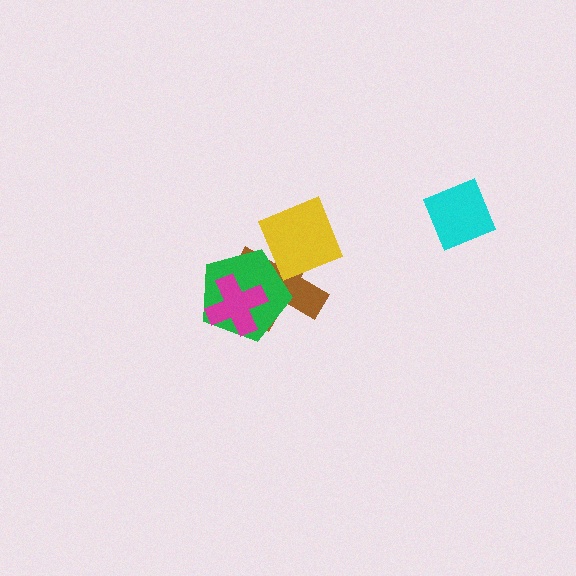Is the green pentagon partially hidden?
Yes, it is partially covered by another shape.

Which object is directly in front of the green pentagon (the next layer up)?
The magenta cross is directly in front of the green pentagon.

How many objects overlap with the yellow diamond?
2 objects overlap with the yellow diamond.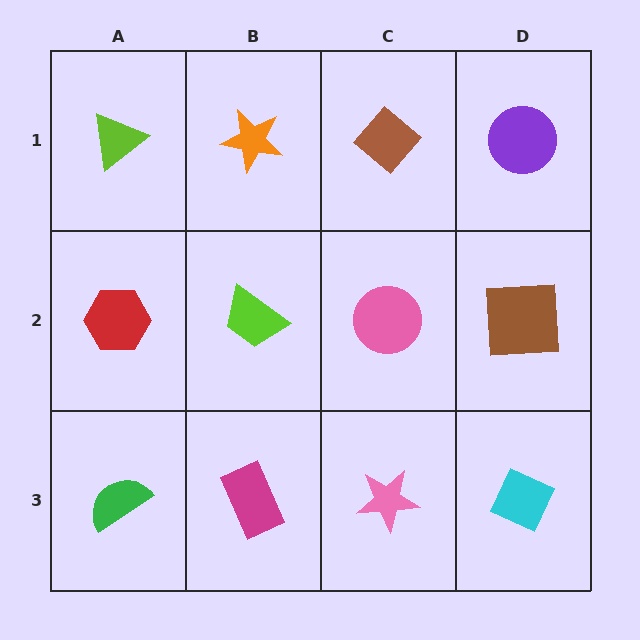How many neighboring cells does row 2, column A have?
3.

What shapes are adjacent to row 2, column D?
A purple circle (row 1, column D), a cyan diamond (row 3, column D), a pink circle (row 2, column C).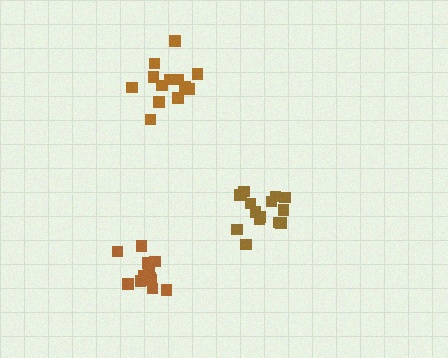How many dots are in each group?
Group 1: 13 dots, Group 2: 15 dots, Group 3: 13 dots (41 total).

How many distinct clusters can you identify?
There are 3 distinct clusters.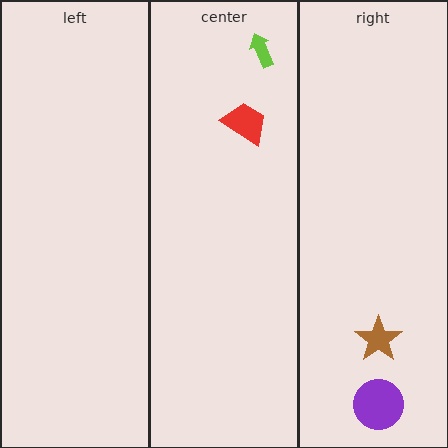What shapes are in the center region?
The lime arrow, the red trapezoid.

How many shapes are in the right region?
2.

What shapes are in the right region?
The purple circle, the brown star.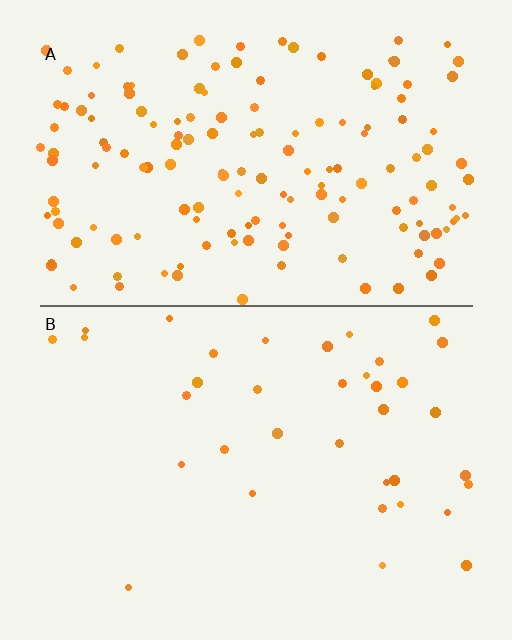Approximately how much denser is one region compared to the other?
Approximately 4.2× — region A over region B.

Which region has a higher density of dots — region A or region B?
A (the top).